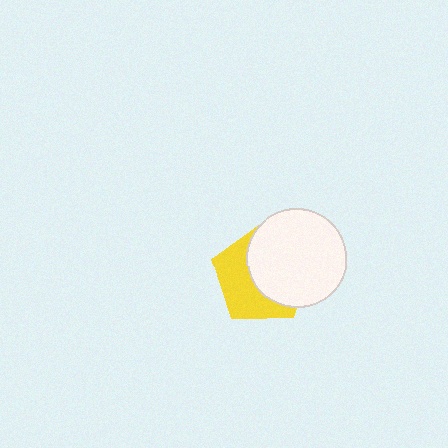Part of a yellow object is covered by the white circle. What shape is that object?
It is a pentagon.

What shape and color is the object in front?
The object in front is a white circle.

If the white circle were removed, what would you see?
You would see the complete yellow pentagon.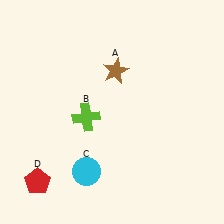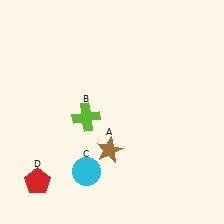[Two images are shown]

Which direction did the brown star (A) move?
The brown star (A) moved down.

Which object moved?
The brown star (A) moved down.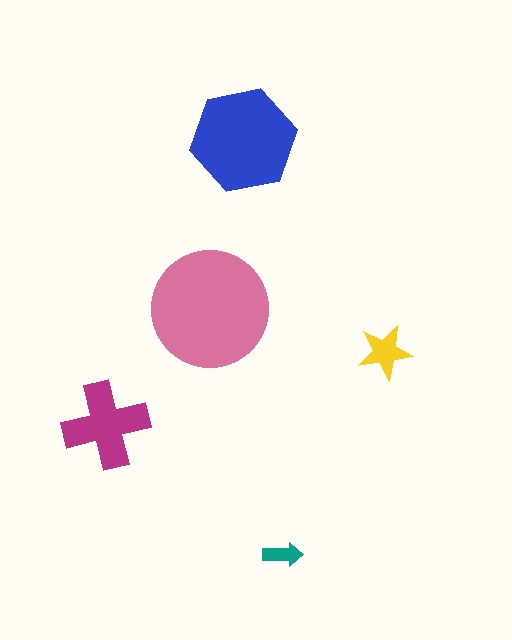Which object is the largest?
The pink circle.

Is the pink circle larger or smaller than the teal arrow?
Larger.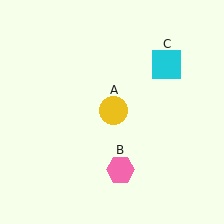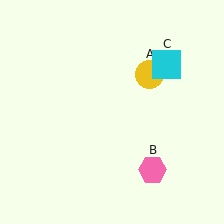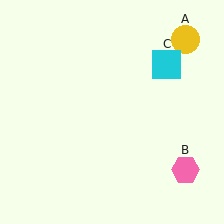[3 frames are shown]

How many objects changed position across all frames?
2 objects changed position: yellow circle (object A), pink hexagon (object B).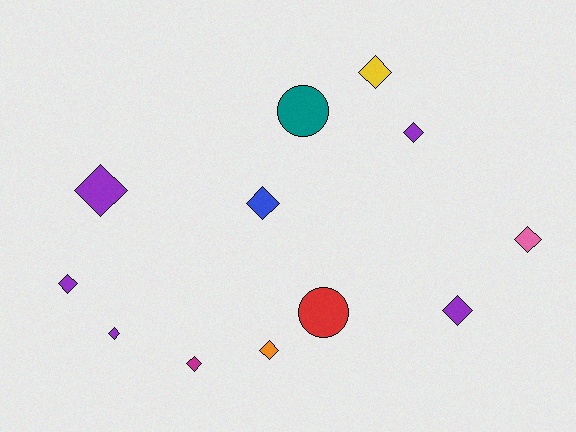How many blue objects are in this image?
There is 1 blue object.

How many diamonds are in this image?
There are 10 diamonds.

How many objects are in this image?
There are 12 objects.